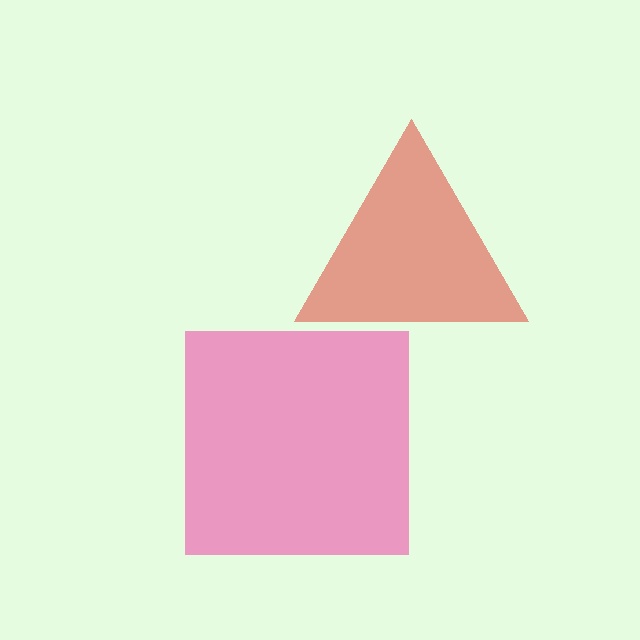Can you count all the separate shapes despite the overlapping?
Yes, there are 2 separate shapes.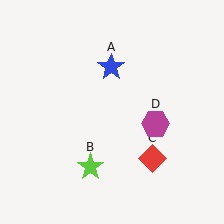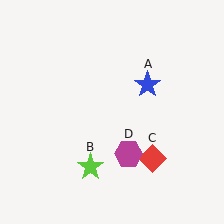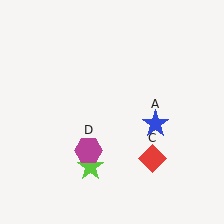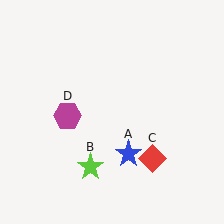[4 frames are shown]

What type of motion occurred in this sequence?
The blue star (object A), magenta hexagon (object D) rotated clockwise around the center of the scene.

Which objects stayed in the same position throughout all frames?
Lime star (object B) and red diamond (object C) remained stationary.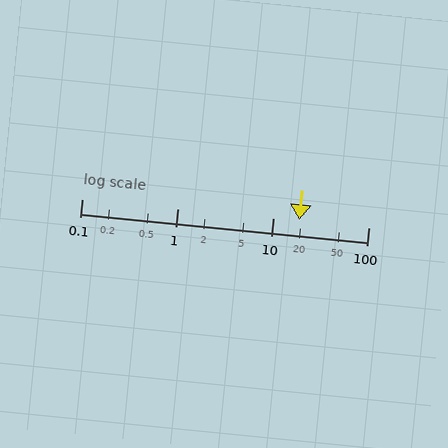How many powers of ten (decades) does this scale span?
The scale spans 3 decades, from 0.1 to 100.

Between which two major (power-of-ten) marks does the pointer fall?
The pointer is between 10 and 100.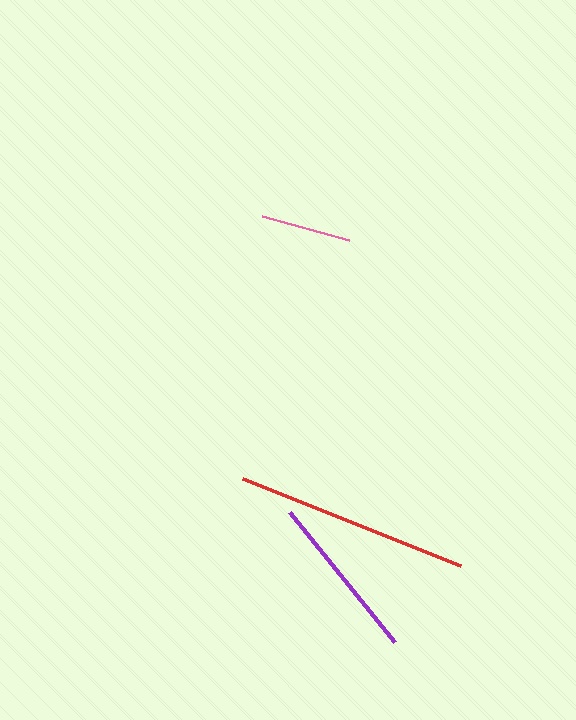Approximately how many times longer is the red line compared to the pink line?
The red line is approximately 2.6 times the length of the pink line.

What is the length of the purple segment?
The purple segment is approximately 167 pixels long.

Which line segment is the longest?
The red line is the longest at approximately 234 pixels.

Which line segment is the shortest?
The pink line is the shortest at approximately 90 pixels.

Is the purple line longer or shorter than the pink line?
The purple line is longer than the pink line.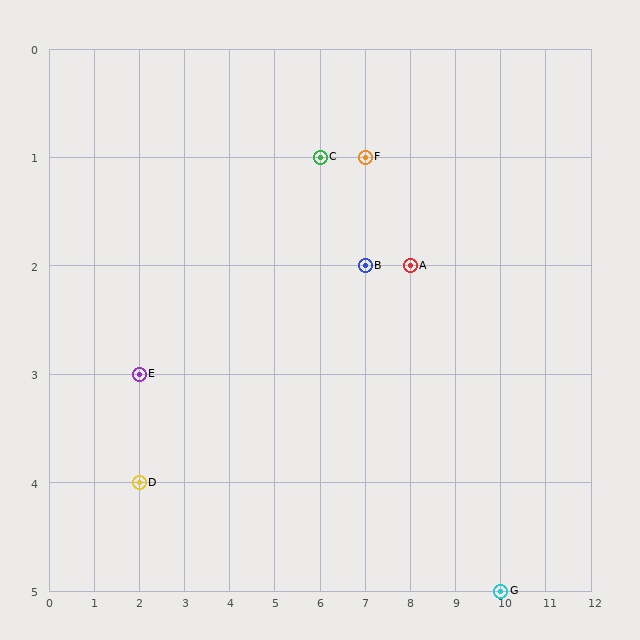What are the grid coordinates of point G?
Point G is at grid coordinates (10, 5).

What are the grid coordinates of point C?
Point C is at grid coordinates (6, 1).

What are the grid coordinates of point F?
Point F is at grid coordinates (7, 1).